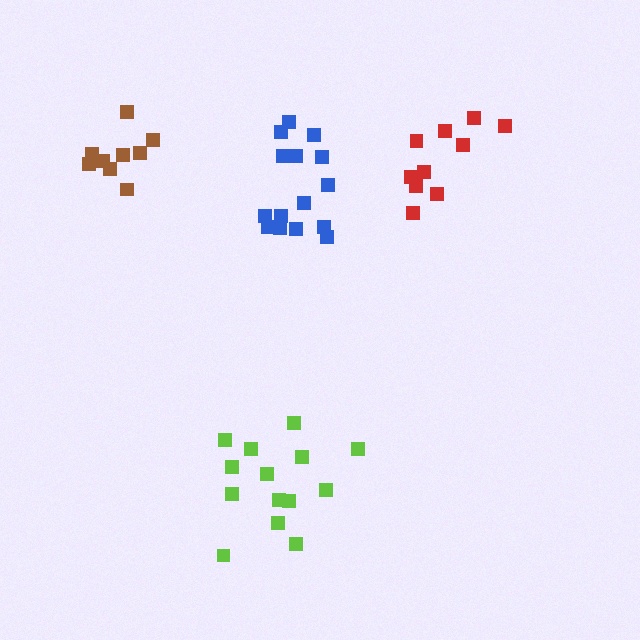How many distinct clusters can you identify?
There are 4 distinct clusters.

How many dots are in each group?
Group 1: 14 dots, Group 2: 9 dots, Group 3: 10 dots, Group 4: 15 dots (48 total).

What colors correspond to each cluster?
The clusters are colored: lime, brown, red, blue.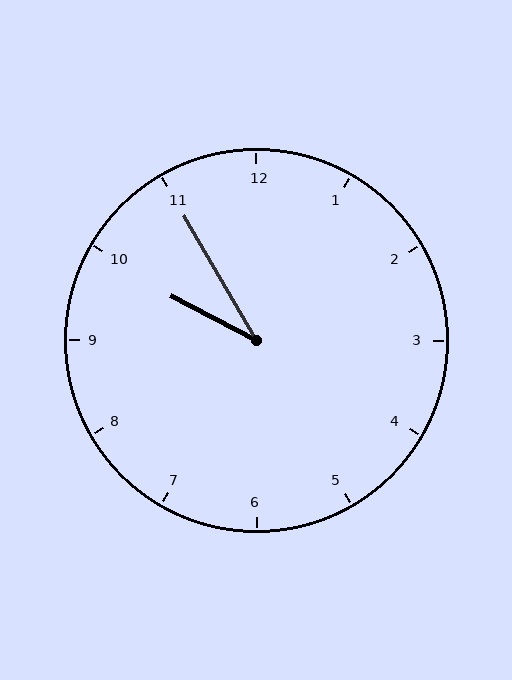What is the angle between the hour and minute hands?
Approximately 32 degrees.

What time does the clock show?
9:55.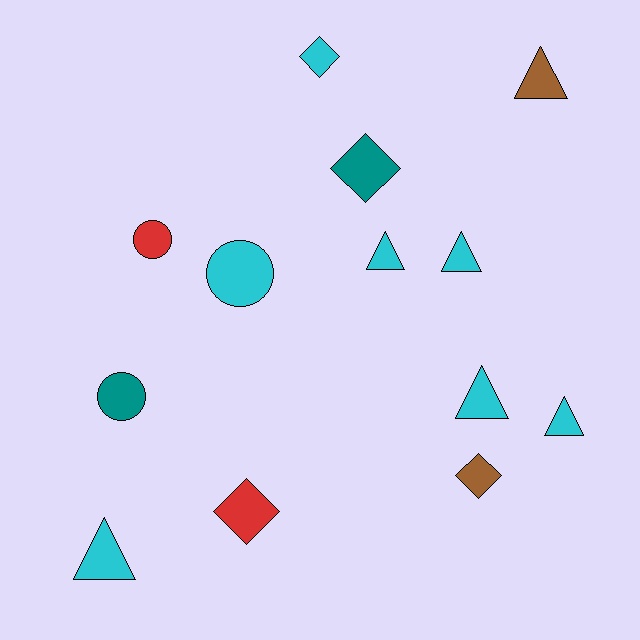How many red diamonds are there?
There is 1 red diamond.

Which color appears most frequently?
Cyan, with 7 objects.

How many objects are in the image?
There are 13 objects.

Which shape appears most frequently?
Triangle, with 6 objects.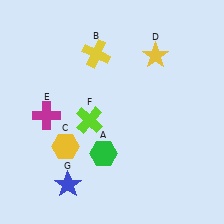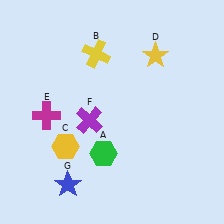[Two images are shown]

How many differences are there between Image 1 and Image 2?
There is 1 difference between the two images.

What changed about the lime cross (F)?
In Image 1, F is lime. In Image 2, it changed to purple.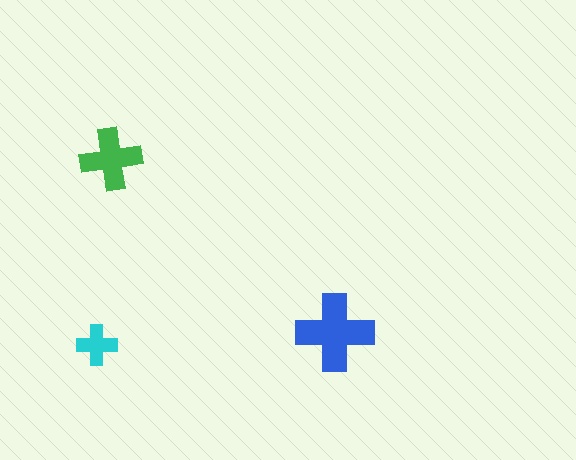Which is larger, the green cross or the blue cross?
The blue one.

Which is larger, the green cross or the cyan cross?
The green one.